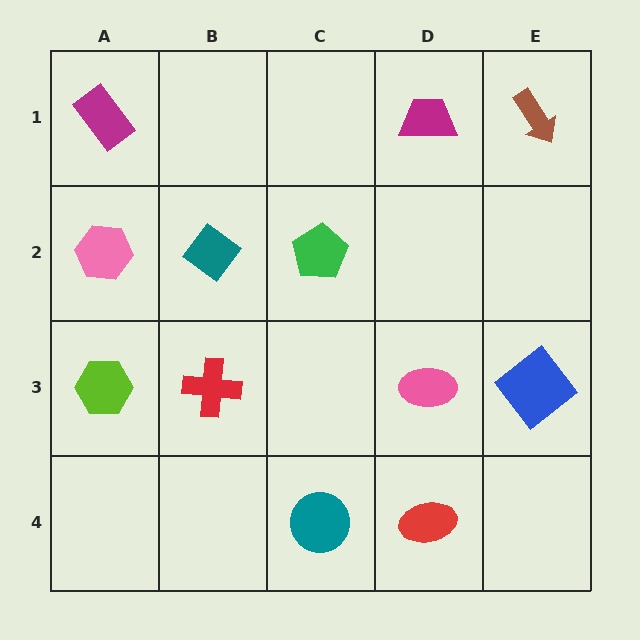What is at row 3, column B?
A red cross.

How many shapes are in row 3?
4 shapes.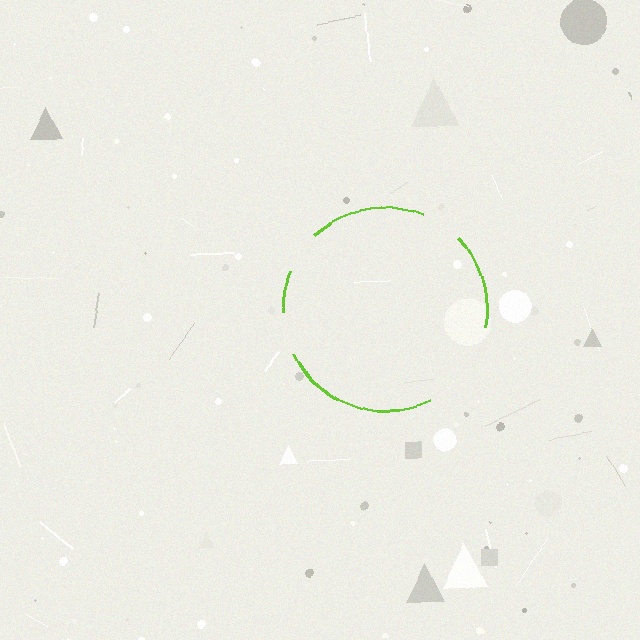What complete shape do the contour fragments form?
The contour fragments form a circle.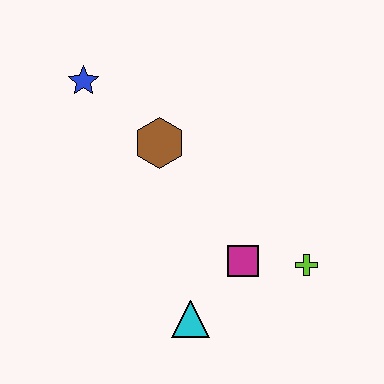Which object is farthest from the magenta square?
The blue star is farthest from the magenta square.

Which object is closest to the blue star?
The brown hexagon is closest to the blue star.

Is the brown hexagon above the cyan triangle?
Yes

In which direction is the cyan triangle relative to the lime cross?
The cyan triangle is to the left of the lime cross.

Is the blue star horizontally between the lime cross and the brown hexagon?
No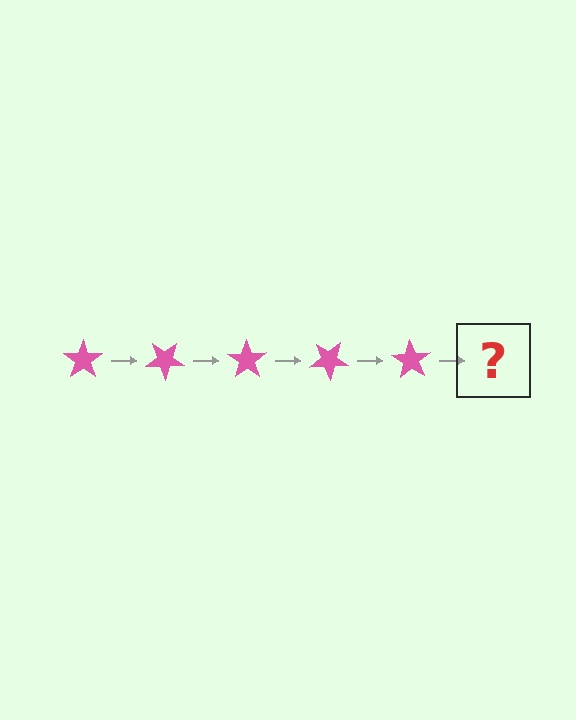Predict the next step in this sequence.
The next step is a pink star rotated 175 degrees.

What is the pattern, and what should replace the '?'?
The pattern is that the star rotates 35 degrees each step. The '?' should be a pink star rotated 175 degrees.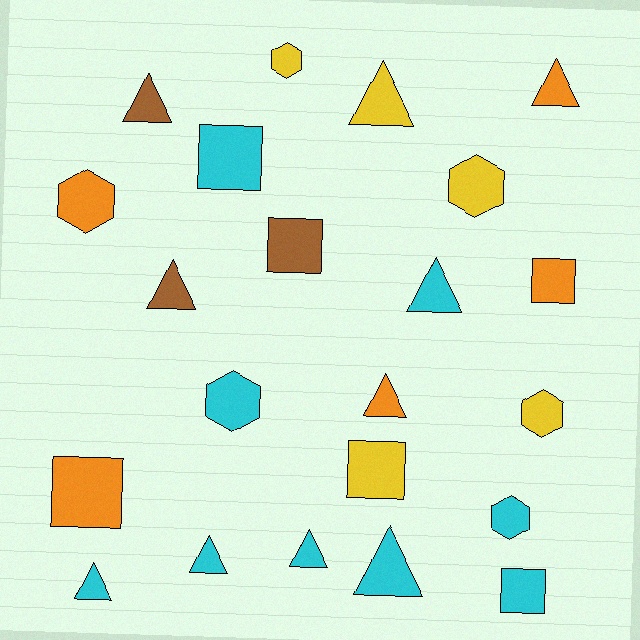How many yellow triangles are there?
There is 1 yellow triangle.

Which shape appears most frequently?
Triangle, with 10 objects.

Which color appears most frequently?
Cyan, with 9 objects.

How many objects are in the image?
There are 22 objects.